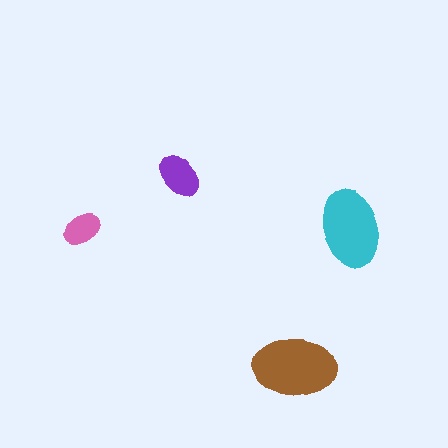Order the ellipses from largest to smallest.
the brown one, the cyan one, the purple one, the pink one.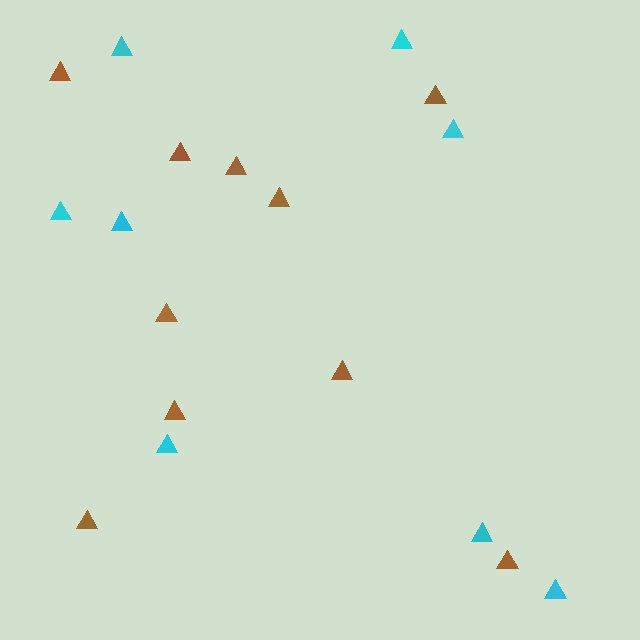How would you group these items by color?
There are 2 groups: one group of brown triangles (10) and one group of cyan triangles (8).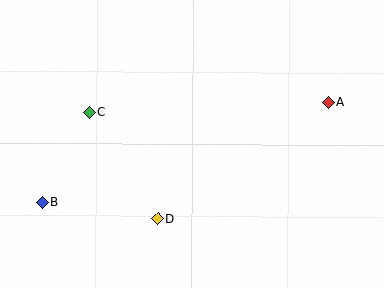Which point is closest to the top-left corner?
Point C is closest to the top-left corner.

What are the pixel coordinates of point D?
Point D is at (158, 218).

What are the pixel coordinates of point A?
Point A is at (328, 102).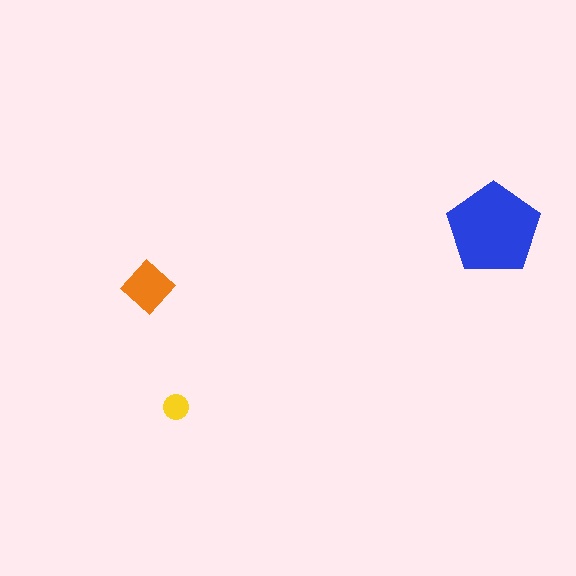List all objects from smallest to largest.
The yellow circle, the orange diamond, the blue pentagon.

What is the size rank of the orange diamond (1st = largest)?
2nd.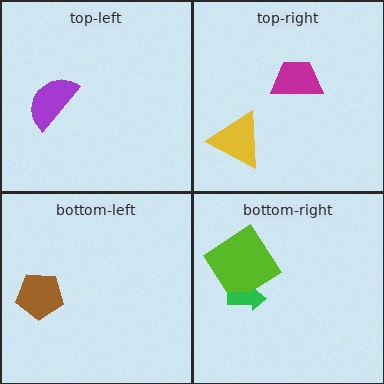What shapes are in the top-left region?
The purple semicircle.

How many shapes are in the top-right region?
2.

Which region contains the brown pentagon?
The bottom-left region.